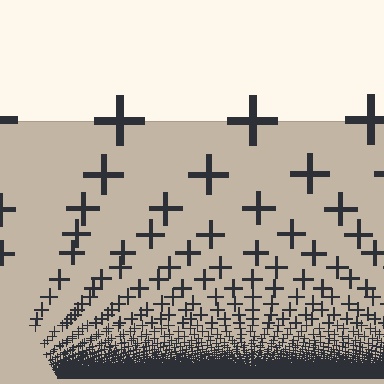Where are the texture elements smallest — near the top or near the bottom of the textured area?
Near the bottom.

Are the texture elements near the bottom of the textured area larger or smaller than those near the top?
Smaller. The gradient is inverted — elements near the bottom are smaller and denser.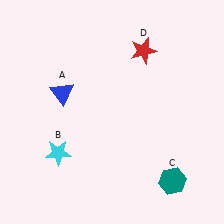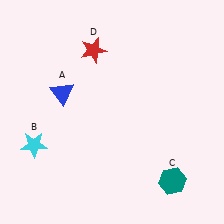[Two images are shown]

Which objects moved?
The objects that moved are: the cyan star (B), the red star (D).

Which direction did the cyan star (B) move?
The cyan star (B) moved left.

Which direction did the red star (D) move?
The red star (D) moved left.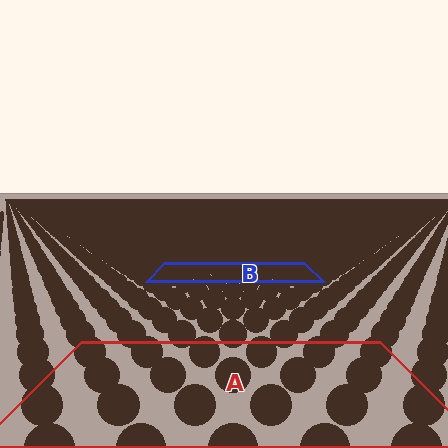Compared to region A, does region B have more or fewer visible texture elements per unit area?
Region B has more texture elements per unit area — they are packed more densely because it is farther away.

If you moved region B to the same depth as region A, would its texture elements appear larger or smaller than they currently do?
They would appear larger. At a closer depth, the same texture elements are projected at a bigger on-screen size.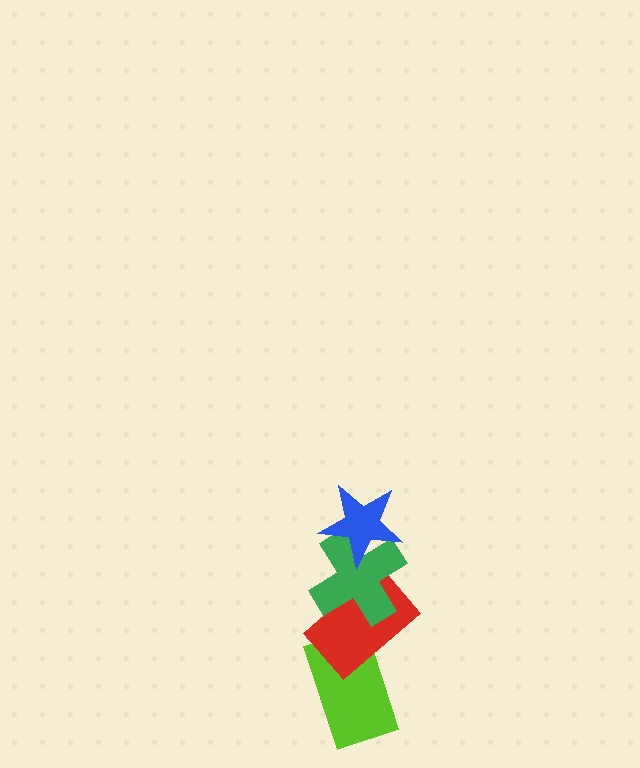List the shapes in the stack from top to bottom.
From top to bottom: the blue star, the green cross, the red rectangle, the lime rectangle.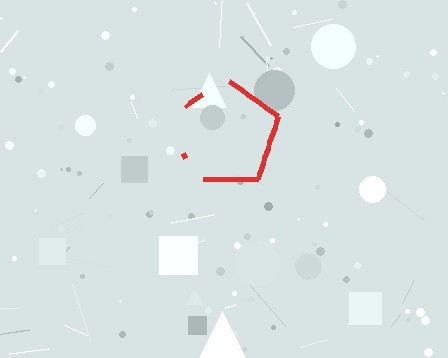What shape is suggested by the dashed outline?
The dashed outline suggests a pentagon.